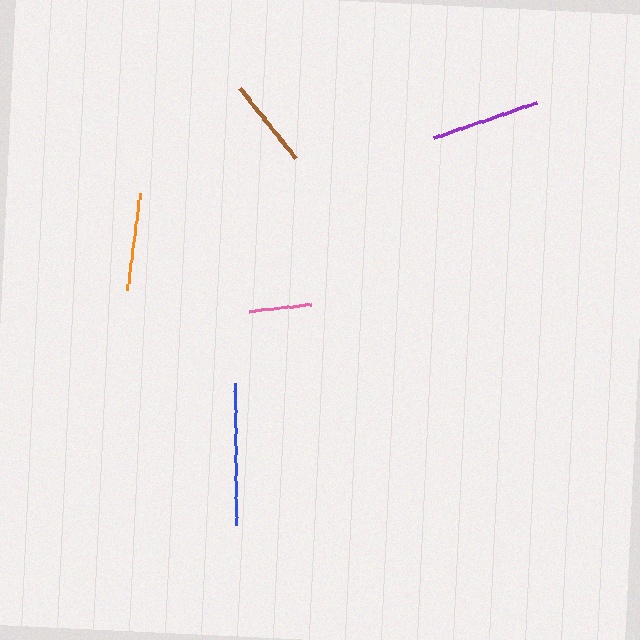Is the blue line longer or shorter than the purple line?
The blue line is longer than the purple line.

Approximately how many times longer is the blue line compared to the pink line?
The blue line is approximately 2.3 times the length of the pink line.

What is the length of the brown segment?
The brown segment is approximately 89 pixels long.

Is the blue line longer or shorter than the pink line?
The blue line is longer than the pink line.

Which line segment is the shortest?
The pink line is the shortest at approximately 62 pixels.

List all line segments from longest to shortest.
From longest to shortest: blue, purple, orange, brown, pink.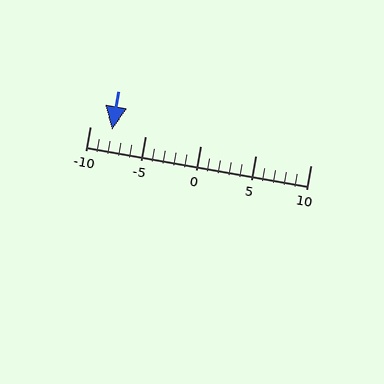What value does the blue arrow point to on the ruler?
The blue arrow points to approximately -8.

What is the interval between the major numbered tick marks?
The major tick marks are spaced 5 units apart.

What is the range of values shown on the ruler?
The ruler shows values from -10 to 10.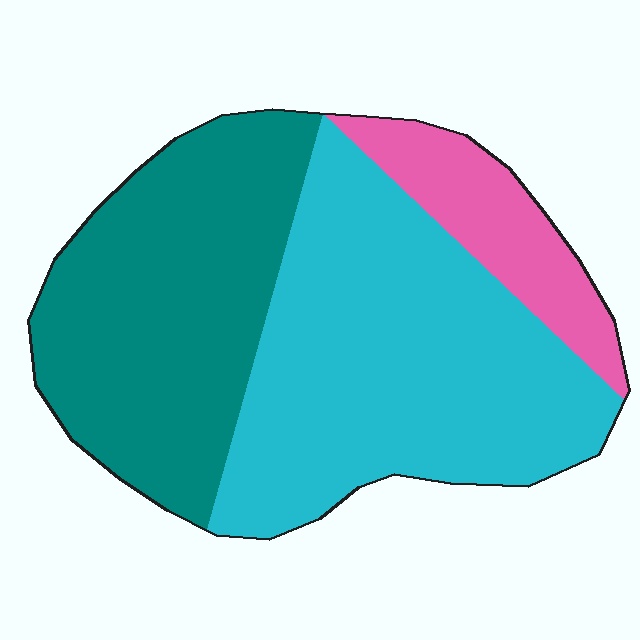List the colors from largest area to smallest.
From largest to smallest: cyan, teal, pink.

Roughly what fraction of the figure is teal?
Teal covers 39% of the figure.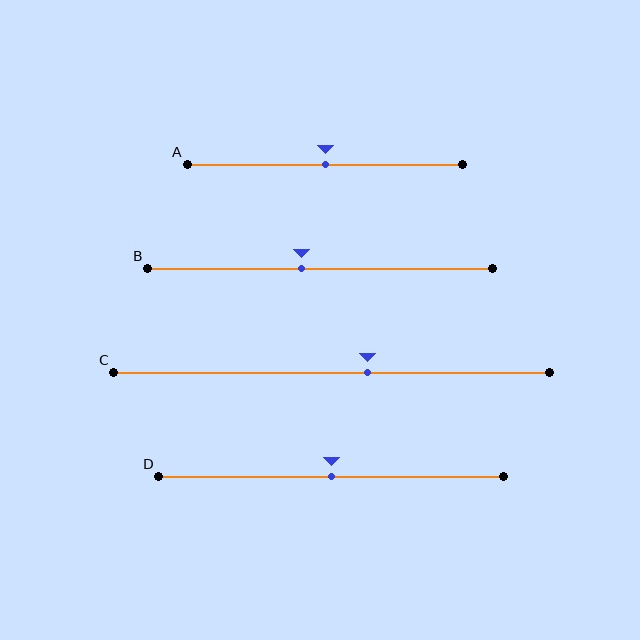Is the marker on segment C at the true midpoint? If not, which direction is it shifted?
No, the marker on segment C is shifted to the right by about 8% of the segment length.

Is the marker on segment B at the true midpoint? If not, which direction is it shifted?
No, the marker on segment B is shifted to the left by about 5% of the segment length.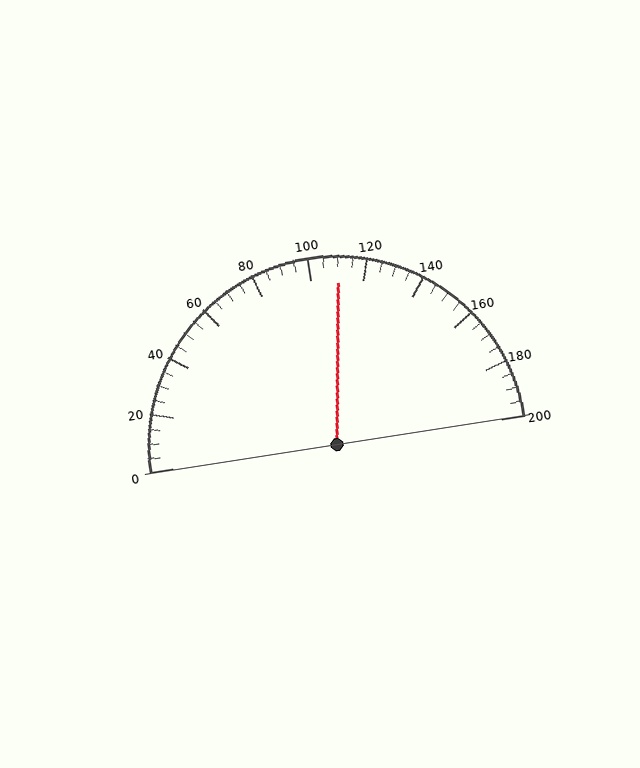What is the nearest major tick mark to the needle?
The nearest major tick mark is 120.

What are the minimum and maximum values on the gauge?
The gauge ranges from 0 to 200.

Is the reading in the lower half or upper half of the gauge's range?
The reading is in the upper half of the range (0 to 200).